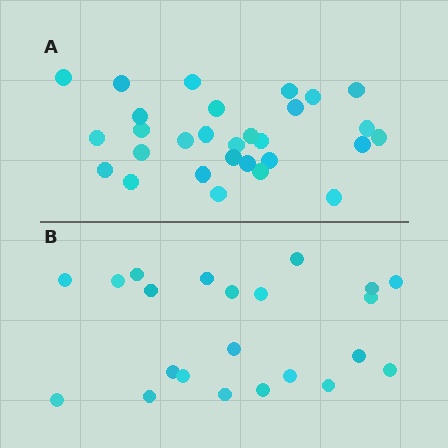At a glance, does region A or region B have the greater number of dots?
Region A (the top region) has more dots.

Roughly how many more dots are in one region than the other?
Region A has roughly 8 or so more dots than region B.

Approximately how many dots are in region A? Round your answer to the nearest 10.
About 30 dots. (The exact count is 29, which rounds to 30.)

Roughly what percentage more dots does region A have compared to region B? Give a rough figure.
About 30% more.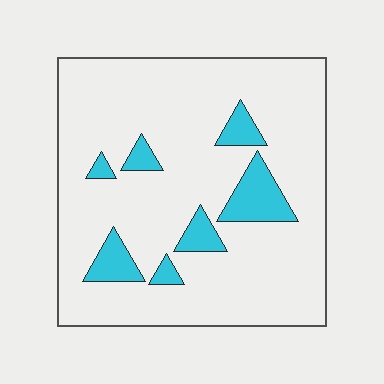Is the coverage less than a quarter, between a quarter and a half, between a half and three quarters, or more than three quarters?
Less than a quarter.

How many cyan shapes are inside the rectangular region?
7.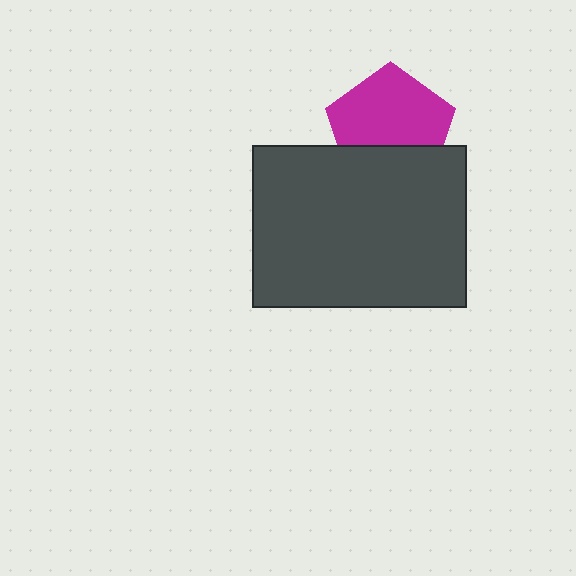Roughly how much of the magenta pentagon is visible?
Most of it is visible (roughly 67%).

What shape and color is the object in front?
The object in front is a dark gray rectangle.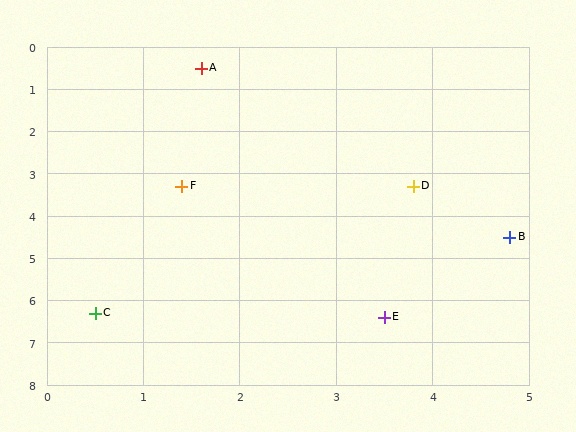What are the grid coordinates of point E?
Point E is at approximately (3.5, 6.4).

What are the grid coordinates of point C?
Point C is at approximately (0.5, 6.3).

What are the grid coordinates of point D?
Point D is at approximately (3.8, 3.3).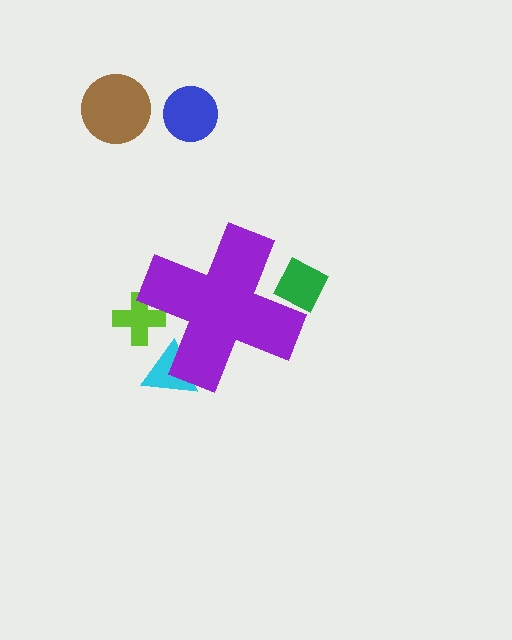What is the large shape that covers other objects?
A purple cross.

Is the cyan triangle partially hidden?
Yes, the cyan triangle is partially hidden behind the purple cross.